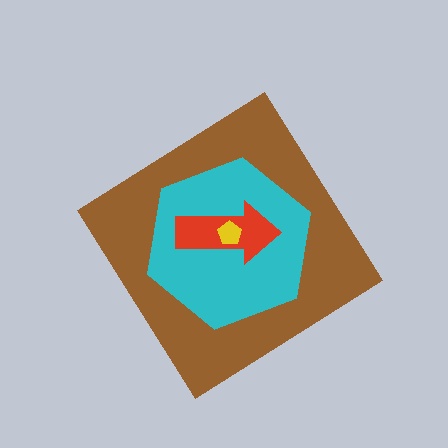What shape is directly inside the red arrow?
The yellow pentagon.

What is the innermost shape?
The yellow pentagon.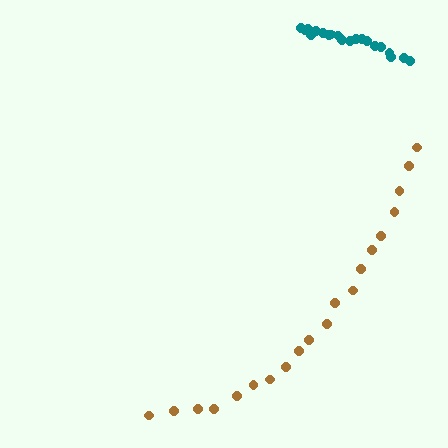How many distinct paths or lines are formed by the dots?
There are 2 distinct paths.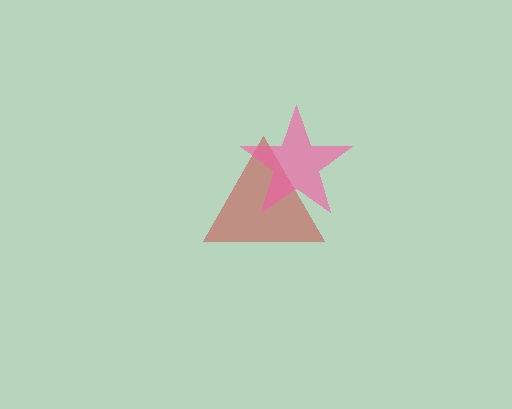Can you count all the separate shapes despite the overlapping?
Yes, there are 2 separate shapes.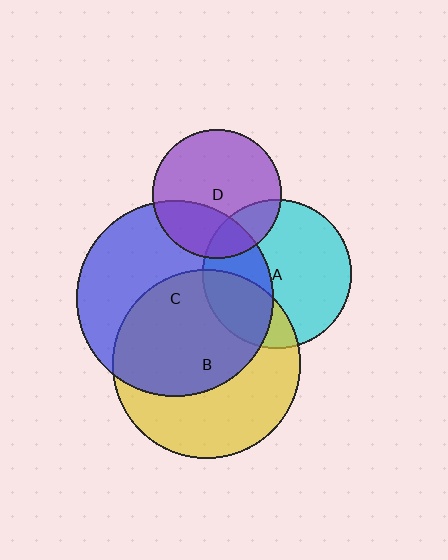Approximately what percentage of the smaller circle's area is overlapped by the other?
Approximately 30%.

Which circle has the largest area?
Circle C (blue).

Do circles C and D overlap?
Yes.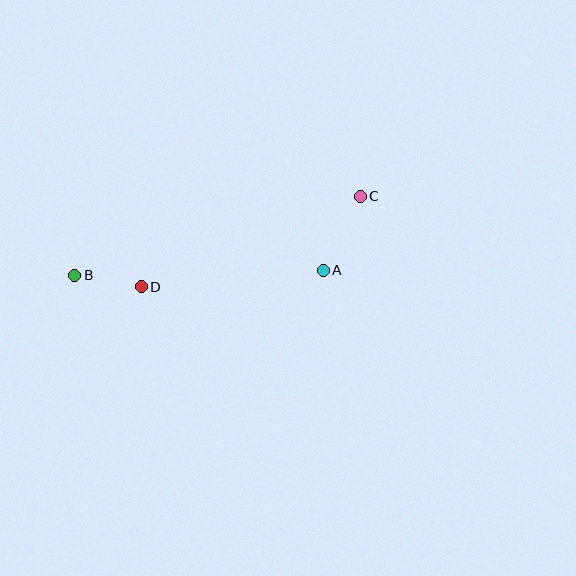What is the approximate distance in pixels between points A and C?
The distance between A and C is approximately 83 pixels.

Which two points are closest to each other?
Points B and D are closest to each other.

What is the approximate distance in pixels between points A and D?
The distance between A and D is approximately 183 pixels.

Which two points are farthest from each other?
Points B and C are farthest from each other.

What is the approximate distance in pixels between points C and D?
The distance between C and D is approximately 237 pixels.